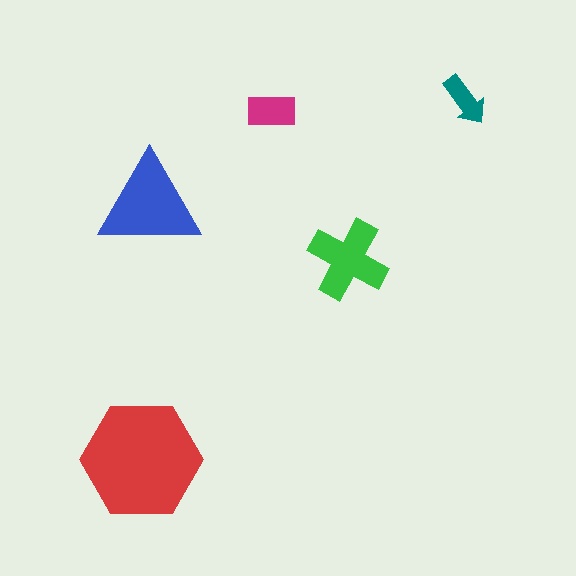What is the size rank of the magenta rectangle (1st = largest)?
4th.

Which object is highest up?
The teal arrow is topmost.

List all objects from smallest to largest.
The teal arrow, the magenta rectangle, the green cross, the blue triangle, the red hexagon.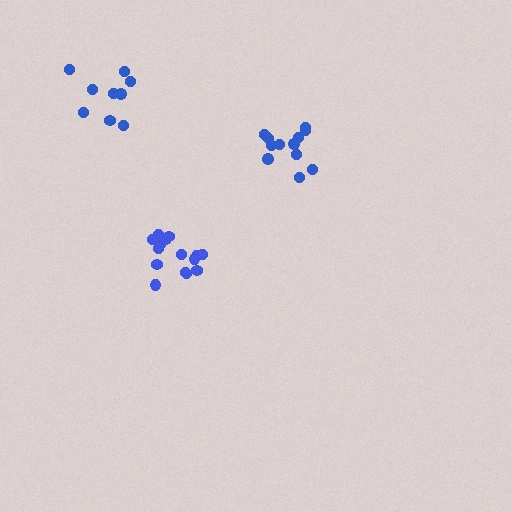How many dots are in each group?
Group 1: 15 dots, Group 2: 9 dots, Group 3: 12 dots (36 total).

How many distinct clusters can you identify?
There are 3 distinct clusters.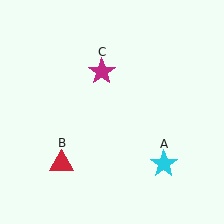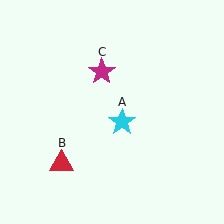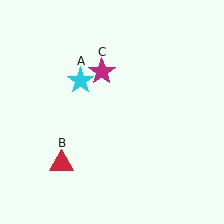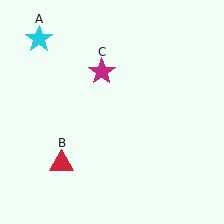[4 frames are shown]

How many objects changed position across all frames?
1 object changed position: cyan star (object A).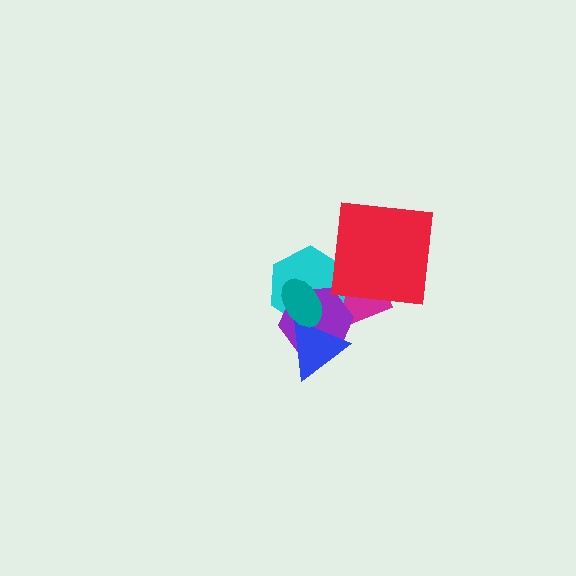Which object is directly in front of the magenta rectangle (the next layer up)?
The cyan hexagon is directly in front of the magenta rectangle.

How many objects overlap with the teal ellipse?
4 objects overlap with the teal ellipse.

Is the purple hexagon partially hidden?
Yes, it is partially covered by another shape.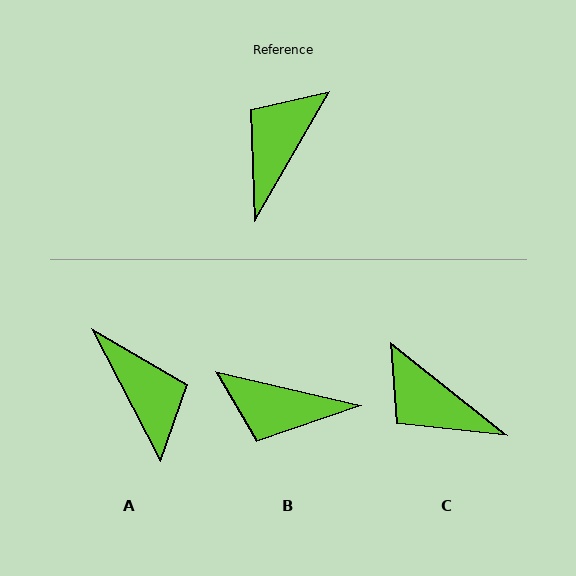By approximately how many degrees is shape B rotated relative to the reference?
Approximately 107 degrees counter-clockwise.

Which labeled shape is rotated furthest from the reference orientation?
A, about 122 degrees away.